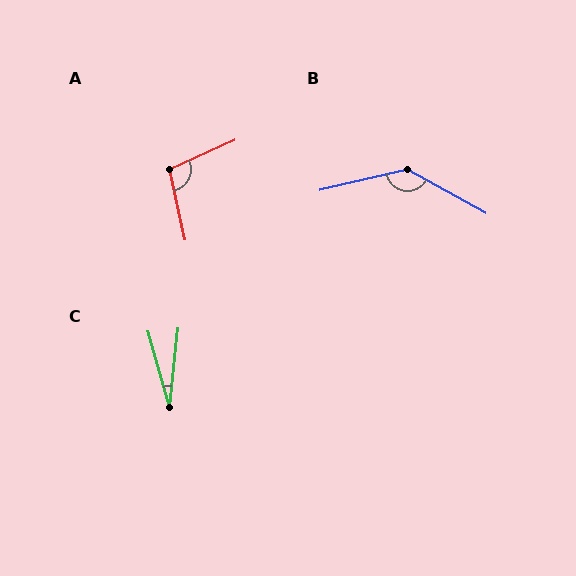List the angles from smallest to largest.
C (22°), A (101°), B (137°).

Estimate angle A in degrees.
Approximately 101 degrees.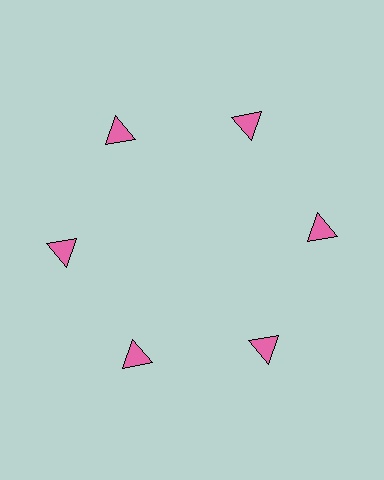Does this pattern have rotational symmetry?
Yes, this pattern has 6-fold rotational symmetry. It looks the same after rotating 60 degrees around the center.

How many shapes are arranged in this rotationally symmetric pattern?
There are 6 shapes, arranged in 6 groups of 1.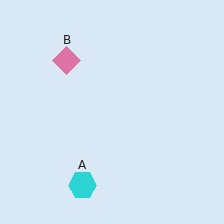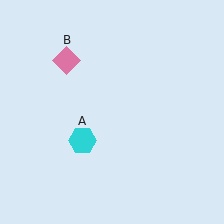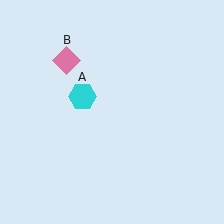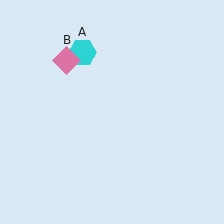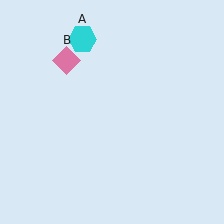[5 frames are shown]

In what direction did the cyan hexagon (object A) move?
The cyan hexagon (object A) moved up.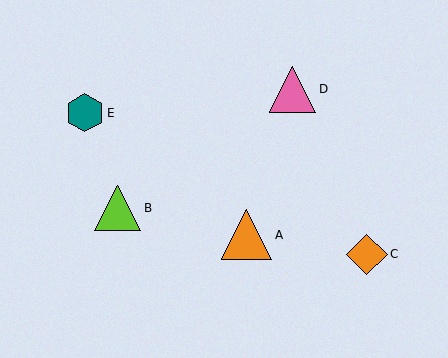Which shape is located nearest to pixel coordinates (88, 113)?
The teal hexagon (labeled E) at (85, 113) is nearest to that location.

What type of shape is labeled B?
Shape B is a lime triangle.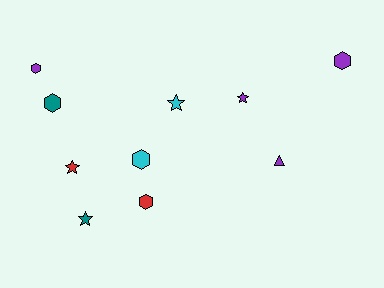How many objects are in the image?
There are 10 objects.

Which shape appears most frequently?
Hexagon, with 5 objects.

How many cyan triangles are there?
There are no cyan triangles.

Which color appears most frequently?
Purple, with 4 objects.